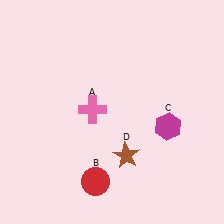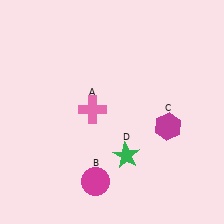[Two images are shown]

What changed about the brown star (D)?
In Image 1, D is brown. In Image 2, it changed to green.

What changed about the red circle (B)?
In Image 1, B is red. In Image 2, it changed to magenta.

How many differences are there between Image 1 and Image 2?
There are 2 differences between the two images.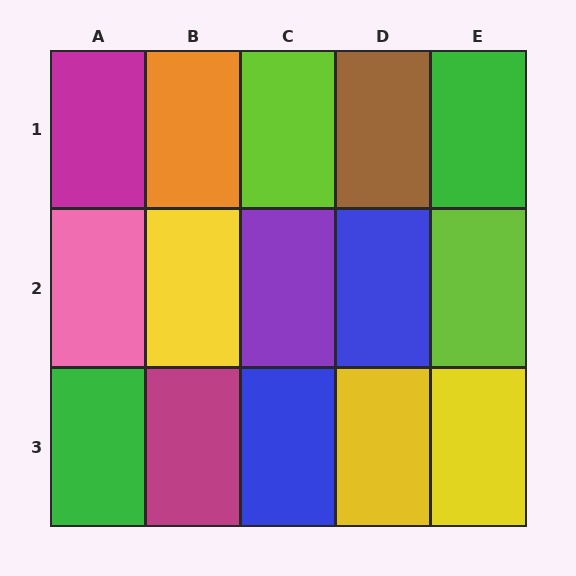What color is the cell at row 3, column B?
Magenta.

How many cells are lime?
2 cells are lime.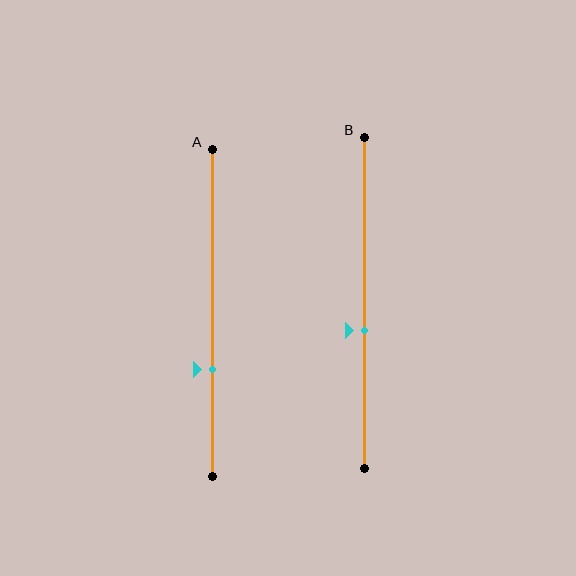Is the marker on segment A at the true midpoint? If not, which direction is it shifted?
No, the marker on segment A is shifted downward by about 17% of the segment length.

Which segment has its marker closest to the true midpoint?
Segment B has its marker closest to the true midpoint.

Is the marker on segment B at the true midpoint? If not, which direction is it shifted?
No, the marker on segment B is shifted downward by about 8% of the segment length.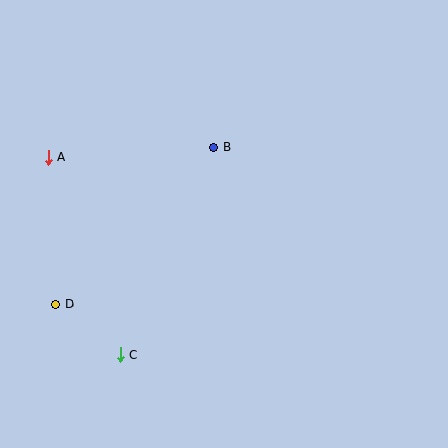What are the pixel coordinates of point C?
Point C is at (120, 354).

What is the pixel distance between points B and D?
The distance between B and D is 222 pixels.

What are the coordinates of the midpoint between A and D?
The midpoint between A and D is at (52, 231).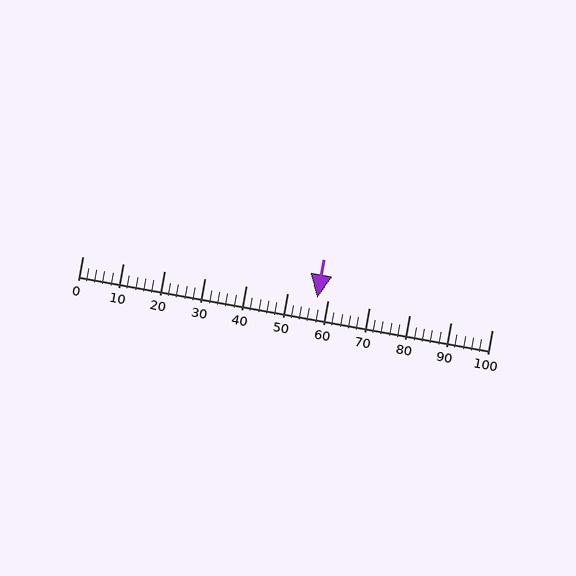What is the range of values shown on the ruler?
The ruler shows values from 0 to 100.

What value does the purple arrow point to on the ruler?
The purple arrow points to approximately 57.